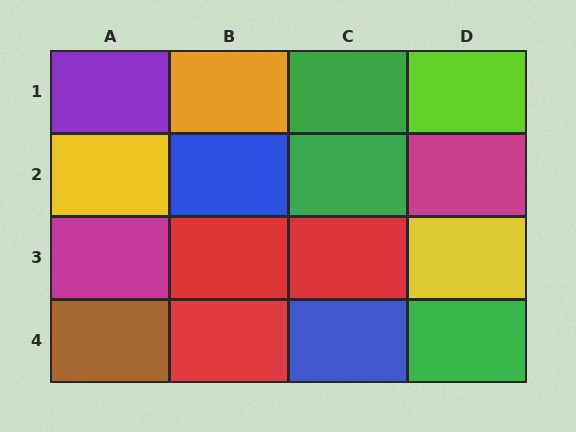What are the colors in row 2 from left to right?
Yellow, blue, green, magenta.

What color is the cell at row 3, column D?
Yellow.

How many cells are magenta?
2 cells are magenta.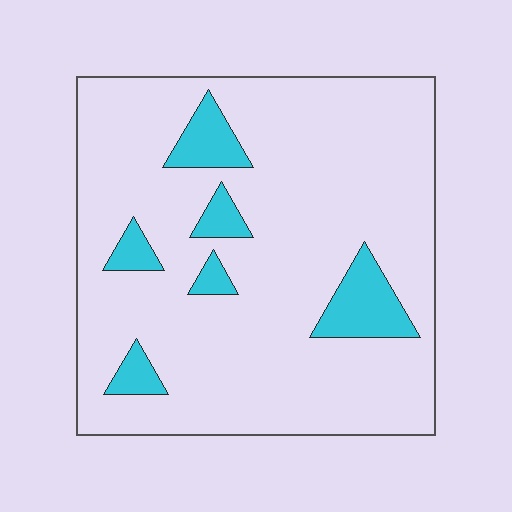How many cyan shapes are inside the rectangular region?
6.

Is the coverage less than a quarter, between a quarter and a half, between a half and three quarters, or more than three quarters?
Less than a quarter.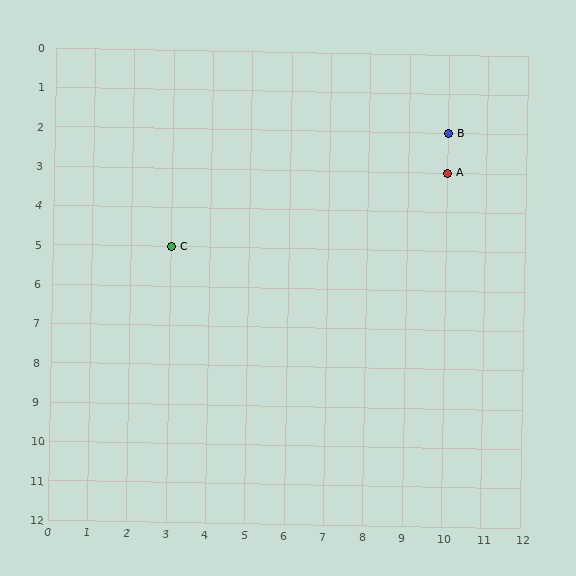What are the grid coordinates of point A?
Point A is at grid coordinates (10, 3).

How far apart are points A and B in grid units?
Points A and B are 1 row apart.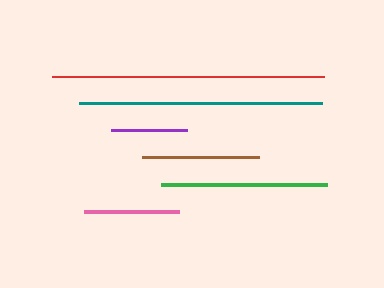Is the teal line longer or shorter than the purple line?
The teal line is longer than the purple line.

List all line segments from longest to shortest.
From longest to shortest: red, teal, green, brown, pink, purple.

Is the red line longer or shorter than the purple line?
The red line is longer than the purple line.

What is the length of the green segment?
The green segment is approximately 166 pixels long.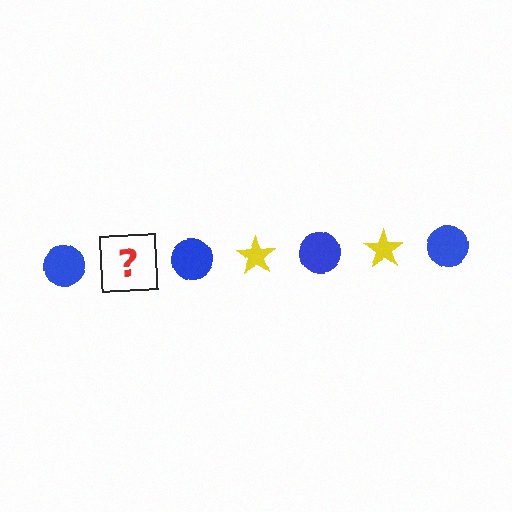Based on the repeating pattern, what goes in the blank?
The blank should be a yellow star.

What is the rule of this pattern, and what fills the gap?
The rule is that the pattern alternates between blue circle and yellow star. The gap should be filled with a yellow star.